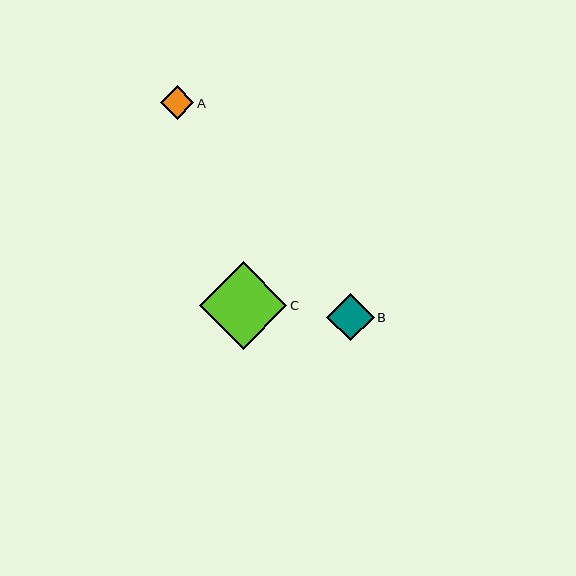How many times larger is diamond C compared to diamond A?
Diamond C is approximately 2.6 times the size of diamond A.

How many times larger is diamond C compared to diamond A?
Diamond C is approximately 2.6 times the size of diamond A.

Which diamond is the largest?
Diamond C is the largest with a size of approximately 87 pixels.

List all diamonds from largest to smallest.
From largest to smallest: C, B, A.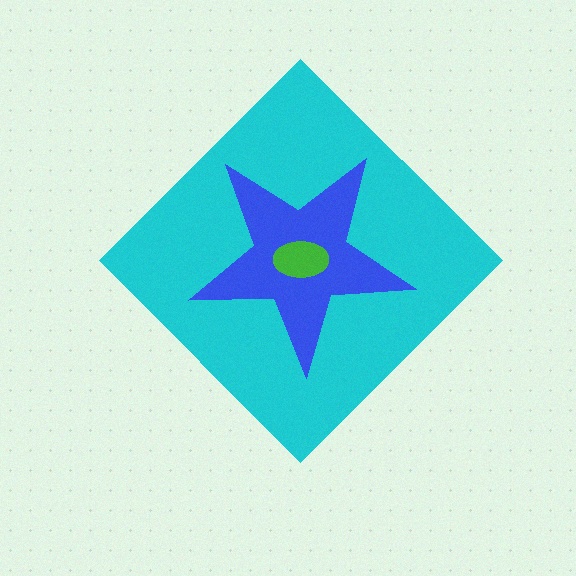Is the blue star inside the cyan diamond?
Yes.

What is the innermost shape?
The green ellipse.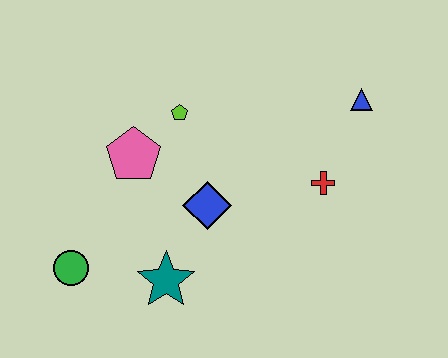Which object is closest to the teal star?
The blue diamond is closest to the teal star.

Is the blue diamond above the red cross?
No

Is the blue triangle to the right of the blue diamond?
Yes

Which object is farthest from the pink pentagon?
The blue triangle is farthest from the pink pentagon.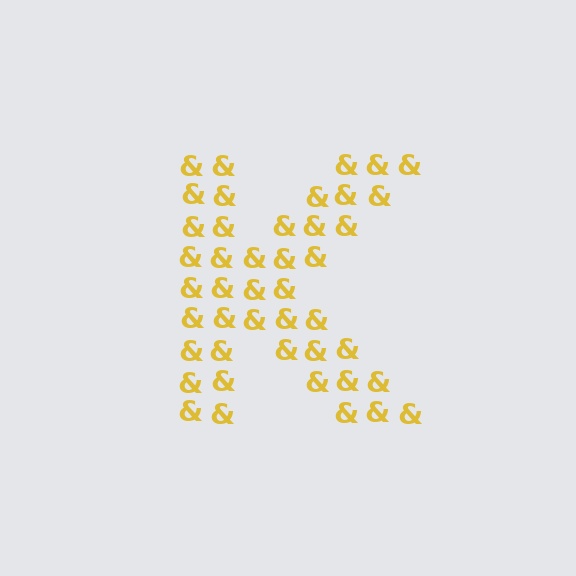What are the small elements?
The small elements are ampersands.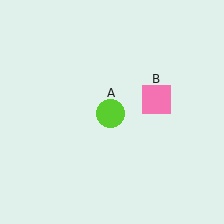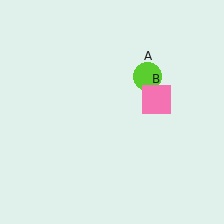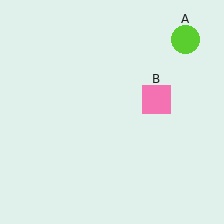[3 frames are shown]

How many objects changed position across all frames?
1 object changed position: lime circle (object A).